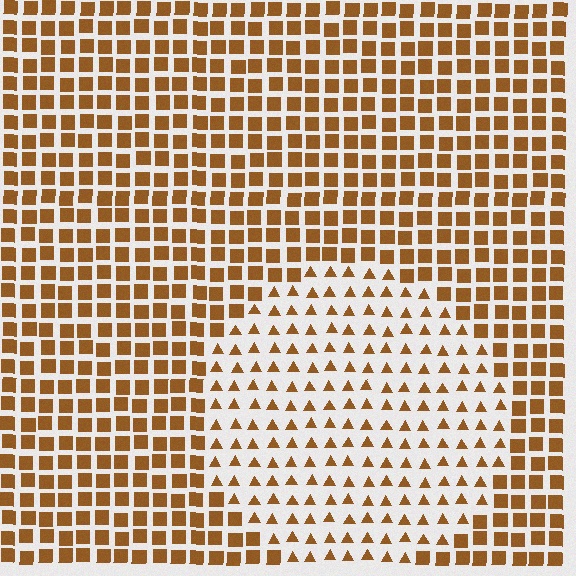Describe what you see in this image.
The image is filled with small brown elements arranged in a uniform grid. A circle-shaped region contains triangles, while the surrounding area contains squares. The boundary is defined purely by the change in element shape.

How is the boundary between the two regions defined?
The boundary is defined by a change in element shape: triangles inside vs. squares outside. All elements share the same color and spacing.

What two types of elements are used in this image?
The image uses triangles inside the circle region and squares outside it.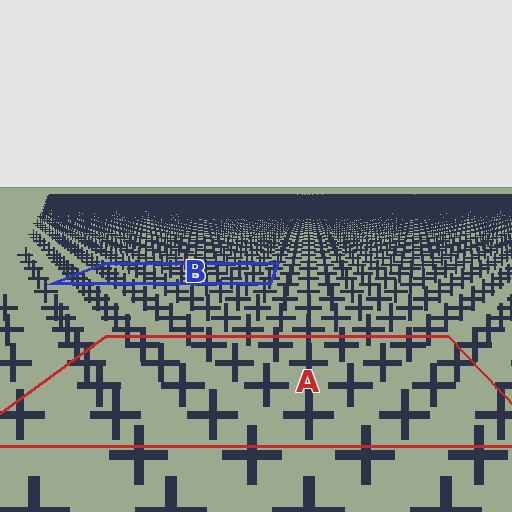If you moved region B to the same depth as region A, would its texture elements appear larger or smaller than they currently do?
They would appear larger. At a closer depth, the same texture elements are projected at a bigger on-screen size.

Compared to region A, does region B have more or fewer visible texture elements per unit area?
Region B has more texture elements per unit area — they are packed more densely because it is farther away.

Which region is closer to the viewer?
Region A is closer. The texture elements there are larger and more spread out.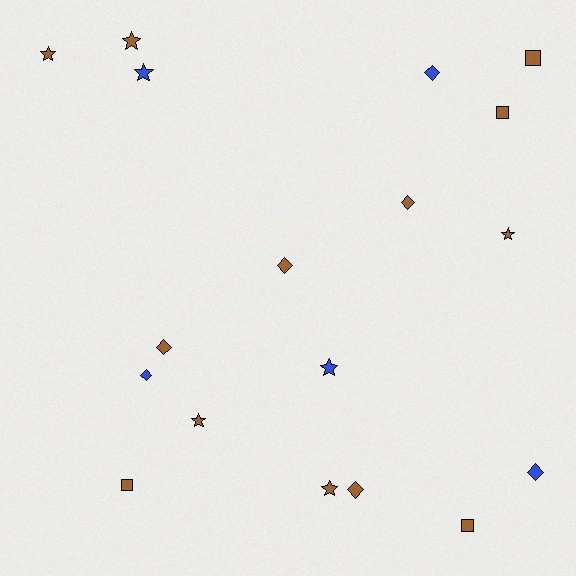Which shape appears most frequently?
Star, with 7 objects.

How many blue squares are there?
There are no blue squares.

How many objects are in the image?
There are 18 objects.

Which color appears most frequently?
Brown, with 13 objects.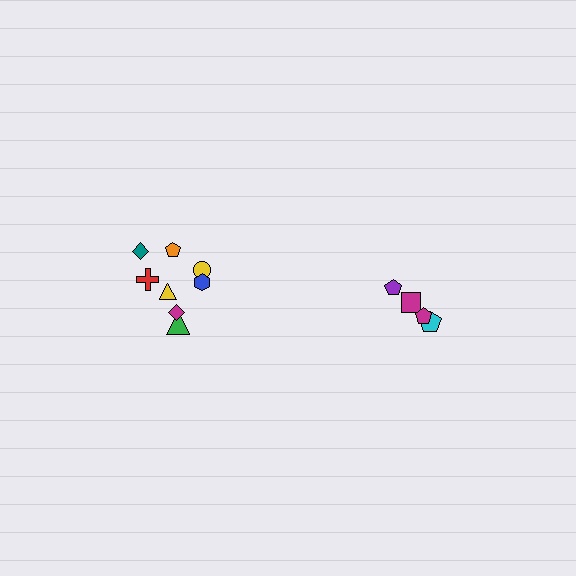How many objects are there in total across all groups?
There are 12 objects.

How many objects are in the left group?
There are 8 objects.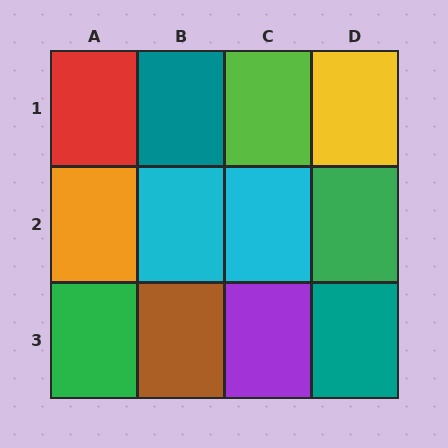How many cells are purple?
1 cell is purple.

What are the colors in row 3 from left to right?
Green, brown, purple, teal.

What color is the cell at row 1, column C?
Lime.